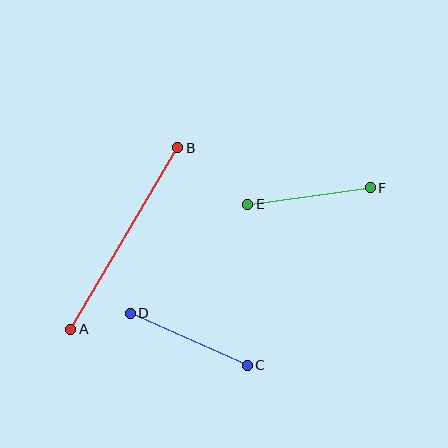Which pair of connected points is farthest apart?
Points A and B are farthest apart.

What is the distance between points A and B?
The distance is approximately 211 pixels.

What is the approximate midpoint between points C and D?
The midpoint is at approximately (189, 339) pixels.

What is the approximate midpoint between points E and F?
The midpoint is at approximately (309, 196) pixels.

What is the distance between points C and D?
The distance is approximately 128 pixels.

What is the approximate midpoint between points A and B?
The midpoint is at approximately (124, 239) pixels.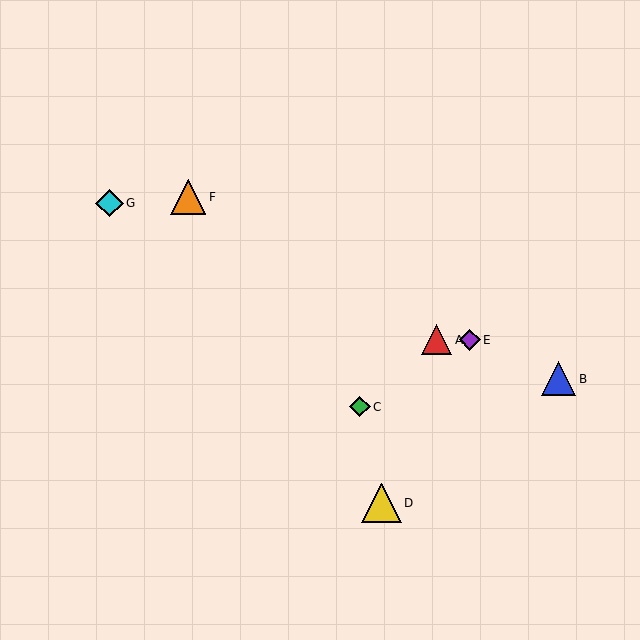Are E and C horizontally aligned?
No, E is at y≈340 and C is at y≈407.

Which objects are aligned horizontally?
Objects A, E are aligned horizontally.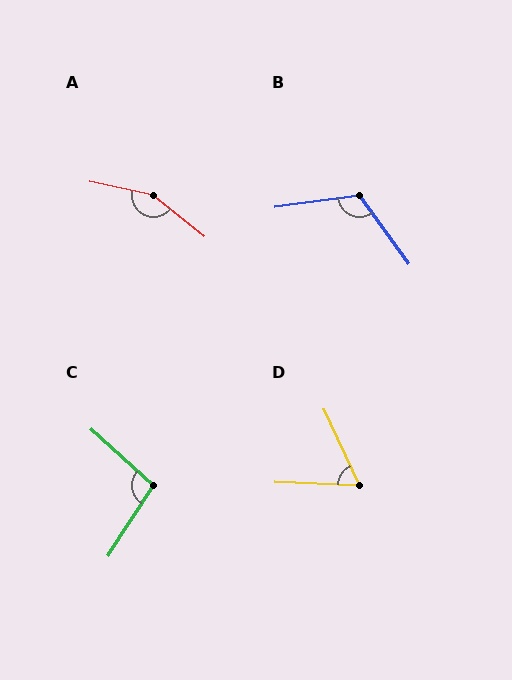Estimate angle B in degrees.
Approximately 118 degrees.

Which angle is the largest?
A, at approximately 153 degrees.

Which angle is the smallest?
D, at approximately 62 degrees.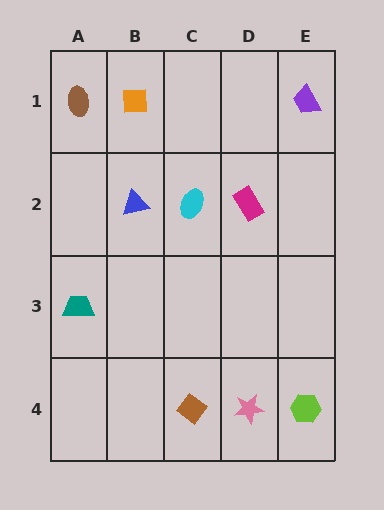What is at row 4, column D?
A pink star.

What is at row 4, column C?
A brown diamond.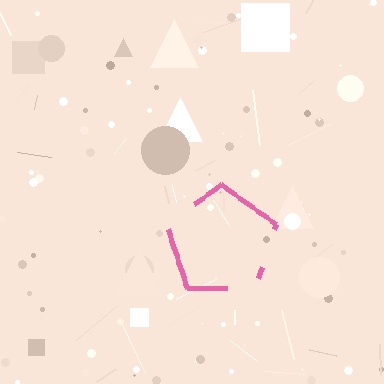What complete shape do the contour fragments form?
The contour fragments form a pentagon.